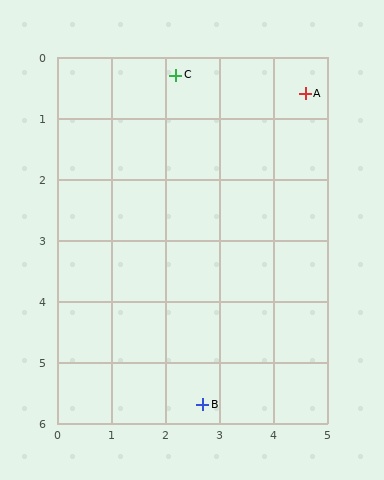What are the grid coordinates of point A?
Point A is at approximately (4.6, 0.6).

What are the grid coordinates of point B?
Point B is at approximately (2.7, 5.7).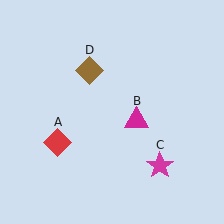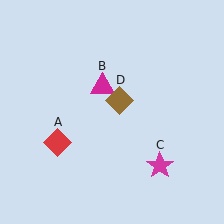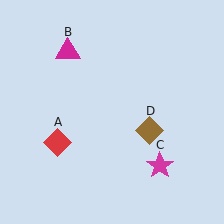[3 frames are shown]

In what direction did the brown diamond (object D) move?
The brown diamond (object D) moved down and to the right.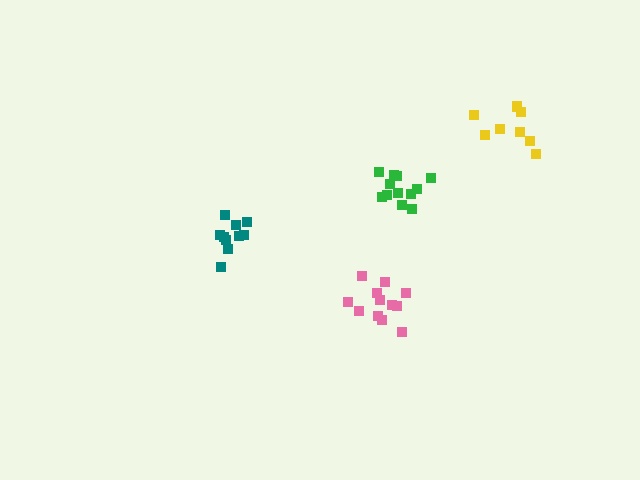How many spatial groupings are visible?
There are 4 spatial groupings.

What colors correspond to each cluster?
The clusters are colored: teal, green, pink, yellow.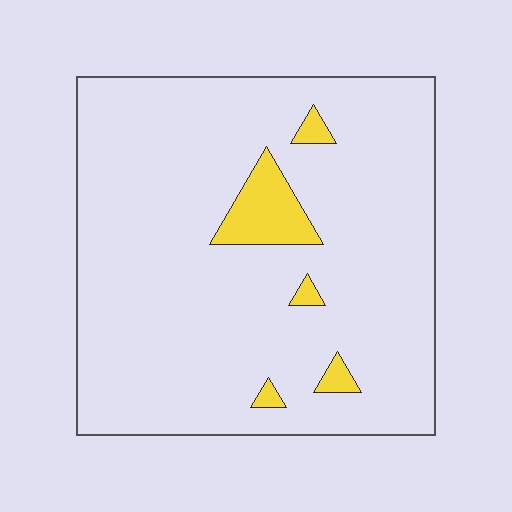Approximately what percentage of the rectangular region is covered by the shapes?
Approximately 5%.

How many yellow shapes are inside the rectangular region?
5.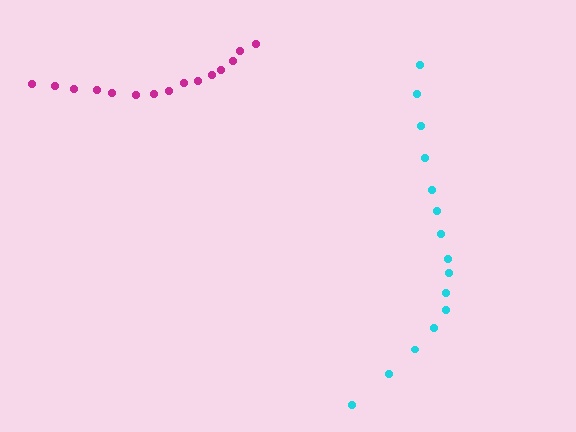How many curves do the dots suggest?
There are 2 distinct paths.